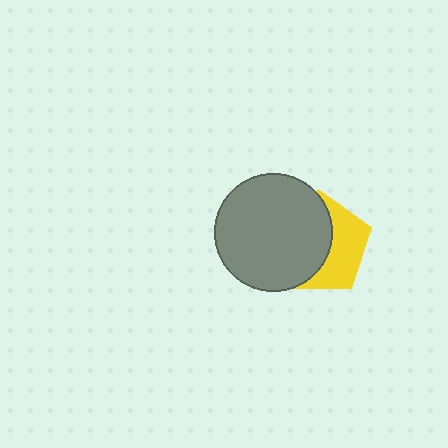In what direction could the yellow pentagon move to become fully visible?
The yellow pentagon could move right. That would shift it out from behind the gray circle entirely.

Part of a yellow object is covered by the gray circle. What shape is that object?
It is a pentagon.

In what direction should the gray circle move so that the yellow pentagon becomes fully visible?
The gray circle should move left. That is the shortest direction to clear the overlap and leave the yellow pentagon fully visible.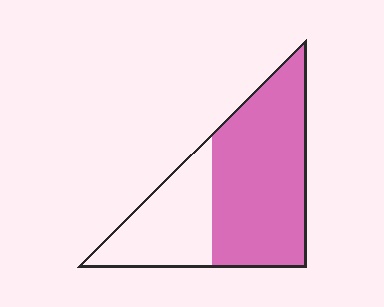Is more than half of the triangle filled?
Yes.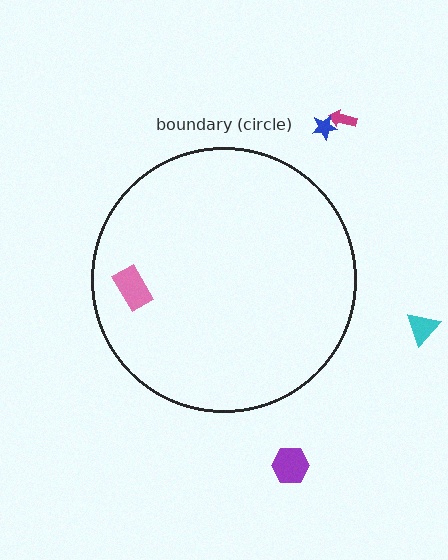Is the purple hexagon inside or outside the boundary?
Outside.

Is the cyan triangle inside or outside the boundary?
Outside.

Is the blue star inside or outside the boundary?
Outside.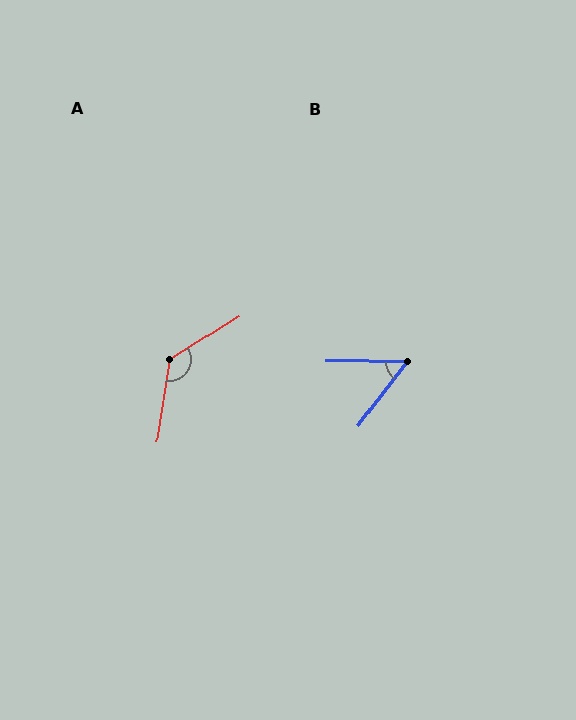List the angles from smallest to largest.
B (52°), A (131°).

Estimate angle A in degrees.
Approximately 131 degrees.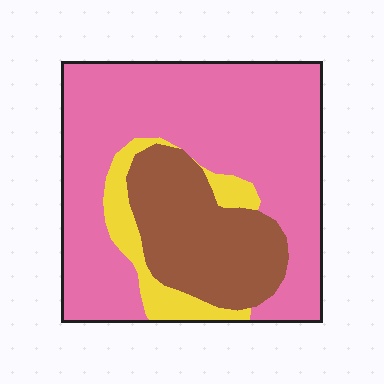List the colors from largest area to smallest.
From largest to smallest: pink, brown, yellow.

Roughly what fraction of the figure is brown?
Brown covers roughly 25% of the figure.